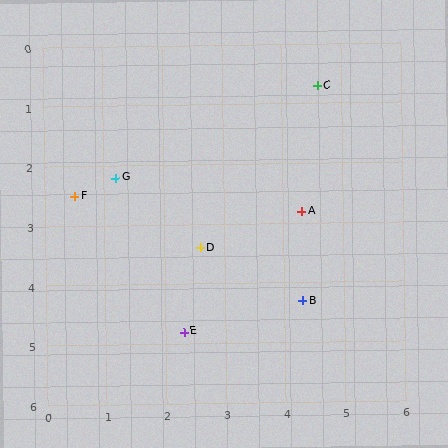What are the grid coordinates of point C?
Point C is at approximately (4.6, 0.7).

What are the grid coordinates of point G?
Point G is at approximately (1.2, 2.2).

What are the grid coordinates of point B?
Point B is at approximately (4.3, 4.3).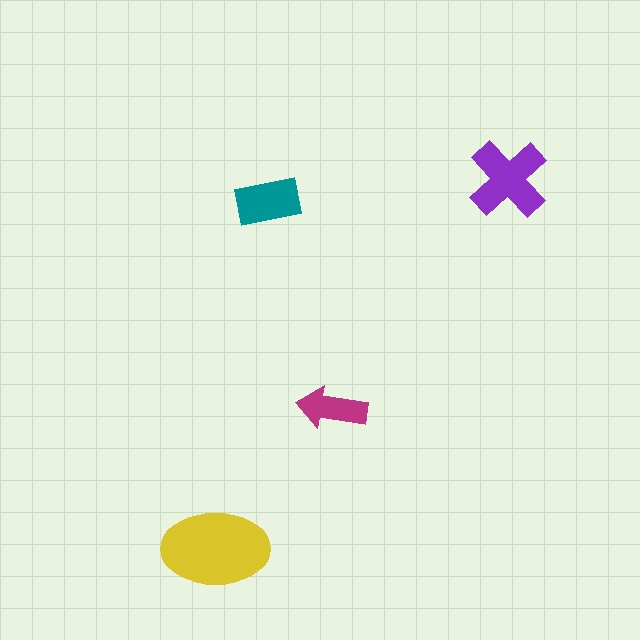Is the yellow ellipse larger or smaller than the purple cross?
Larger.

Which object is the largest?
The yellow ellipse.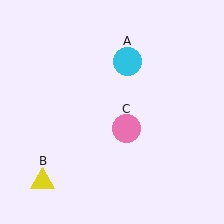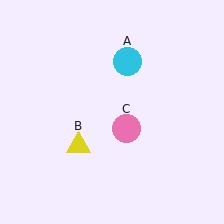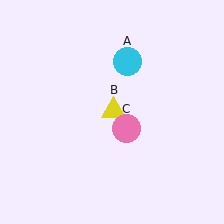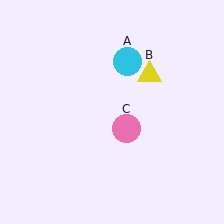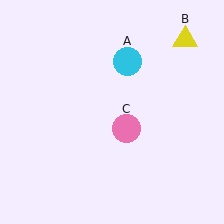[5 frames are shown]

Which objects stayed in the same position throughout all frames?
Cyan circle (object A) and pink circle (object C) remained stationary.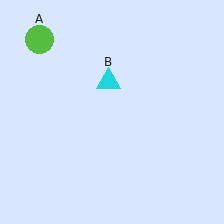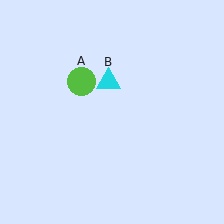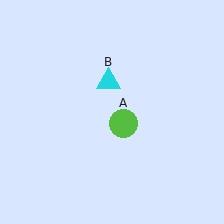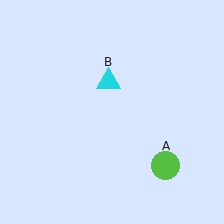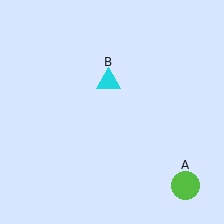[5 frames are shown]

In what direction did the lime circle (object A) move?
The lime circle (object A) moved down and to the right.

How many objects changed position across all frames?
1 object changed position: lime circle (object A).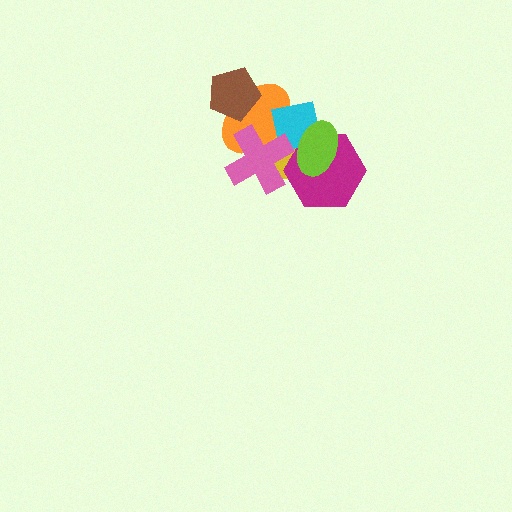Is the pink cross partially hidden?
No, no other shape covers it.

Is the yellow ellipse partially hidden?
Yes, it is partially covered by another shape.